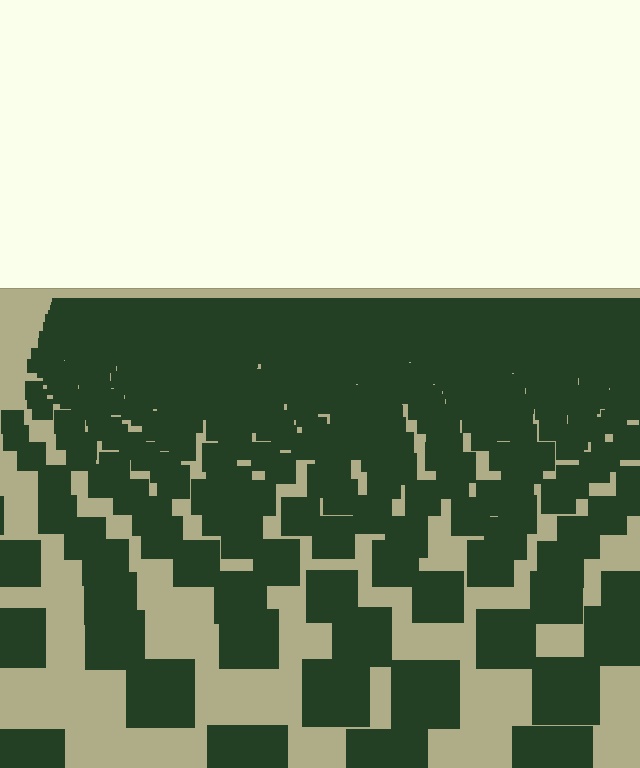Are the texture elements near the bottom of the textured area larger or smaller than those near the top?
Larger. Near the bottom, elements are closer to the viewer and appear at a bigger on-screen size.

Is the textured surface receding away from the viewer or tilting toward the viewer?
The surface is receding away from the viewer. Texture elements get smaller and denser toward the top.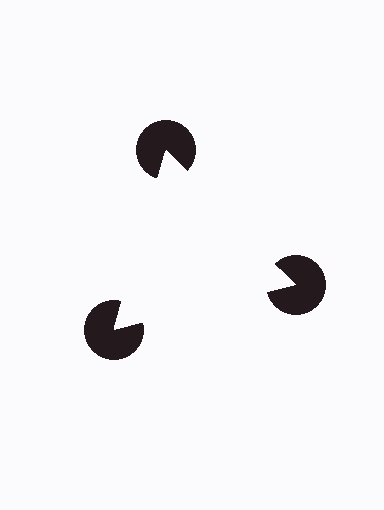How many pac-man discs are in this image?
There are 3 — one at each vertex of the illusory triangle.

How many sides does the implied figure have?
3 sides.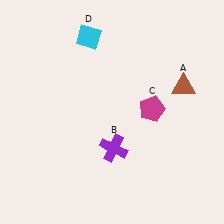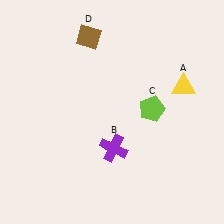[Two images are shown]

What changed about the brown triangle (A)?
In Image 1, A is brown. In Image 2, it changed to yellow.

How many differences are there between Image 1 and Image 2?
There are 3 differences between the two images.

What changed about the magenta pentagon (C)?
In Image 1, C is magenta. In Image 2, it changed to lime.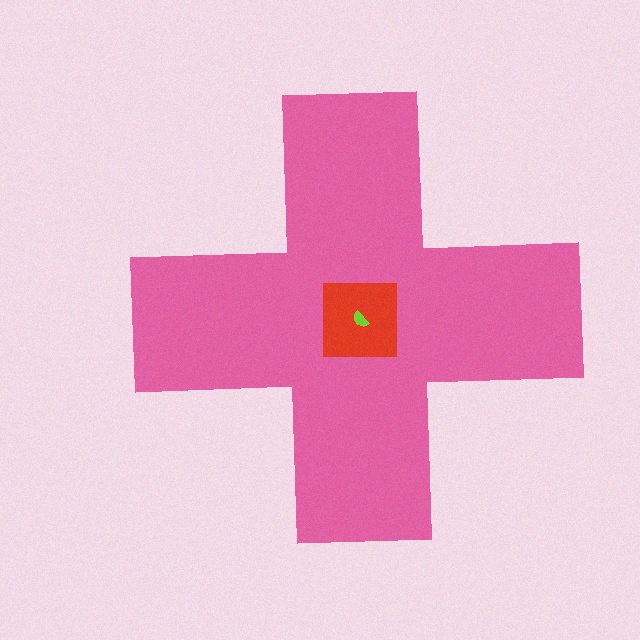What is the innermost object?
The lime semicircle.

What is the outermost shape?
The pink cross.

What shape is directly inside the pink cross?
The red square.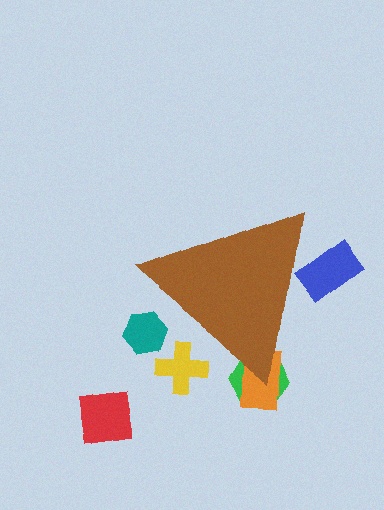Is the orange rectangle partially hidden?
Yes, the orange rectangle is partially hidden behind the brown triangle.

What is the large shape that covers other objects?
A brown triangle.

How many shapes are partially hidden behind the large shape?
5 shapes are partially hidden.